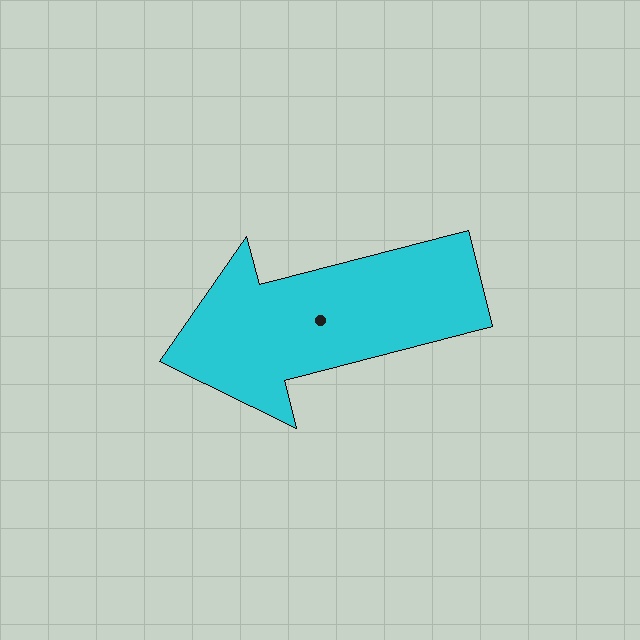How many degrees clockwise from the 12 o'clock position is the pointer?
Approximately 256 degrees.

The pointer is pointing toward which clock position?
Roughly 9 o'clock.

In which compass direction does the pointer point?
West.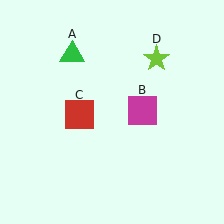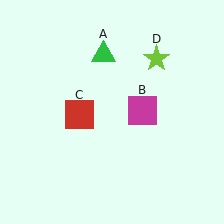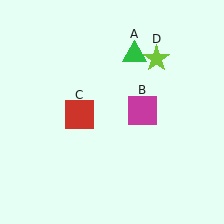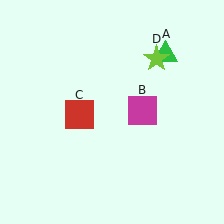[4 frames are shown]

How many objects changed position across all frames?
1 object changed position: green triangle (object A).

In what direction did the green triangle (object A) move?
The green triangle (object A) moved right.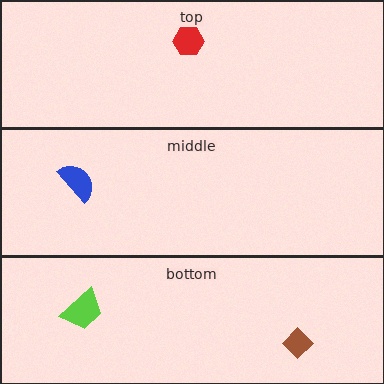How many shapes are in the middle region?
1.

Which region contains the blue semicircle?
The middle region.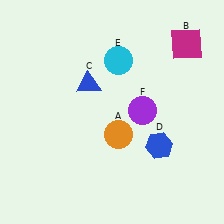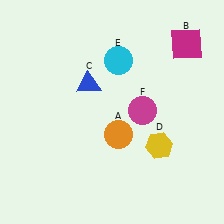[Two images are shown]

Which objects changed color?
D changed from blue to yellow. F changed from purple to magenta.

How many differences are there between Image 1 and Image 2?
There are 2 differences between the two images.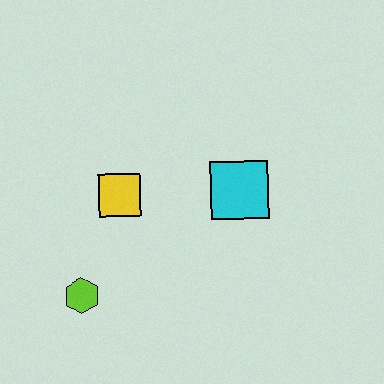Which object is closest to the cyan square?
The yellow square is closest to the cyan square.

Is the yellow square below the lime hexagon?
No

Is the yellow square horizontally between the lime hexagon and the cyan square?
Yes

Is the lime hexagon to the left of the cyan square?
Yes